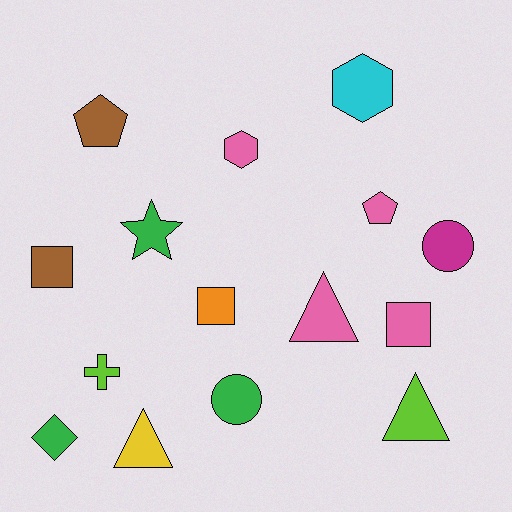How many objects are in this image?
There are 15 objects.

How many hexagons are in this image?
There are 2 hexagons.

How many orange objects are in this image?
There is 1 orange object.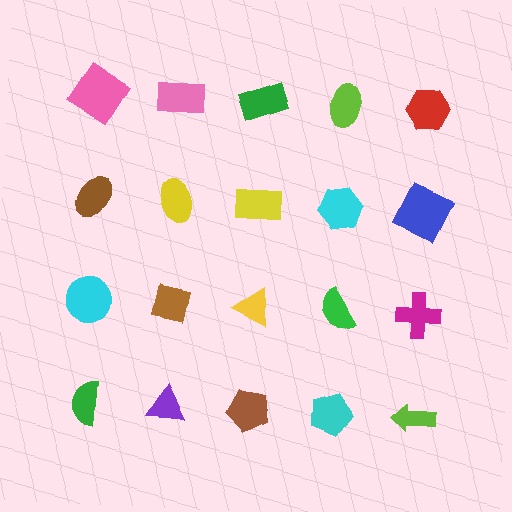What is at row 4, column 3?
A brown pentagon.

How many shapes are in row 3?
5 shapes.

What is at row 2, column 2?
A yellow ellipse.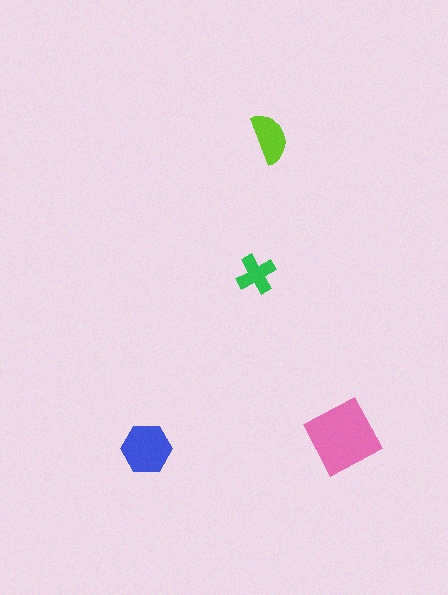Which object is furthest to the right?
The pink square is rightmost.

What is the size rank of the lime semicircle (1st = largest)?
3rd.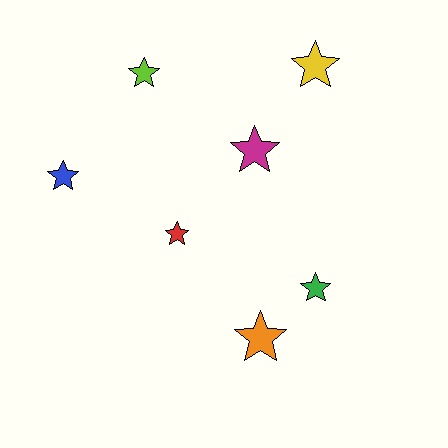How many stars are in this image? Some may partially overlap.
There are 7 stars.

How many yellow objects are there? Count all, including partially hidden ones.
There is 1 yellow object.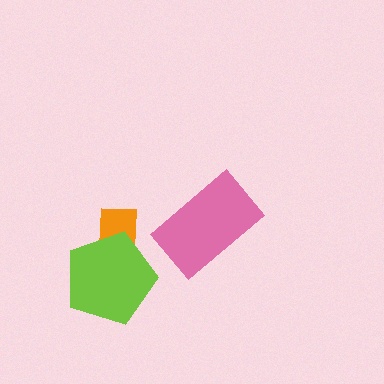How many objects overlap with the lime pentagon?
1 object overlaps with the lime pentagon.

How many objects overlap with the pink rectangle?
0 objects overlap with the pink rectangle.